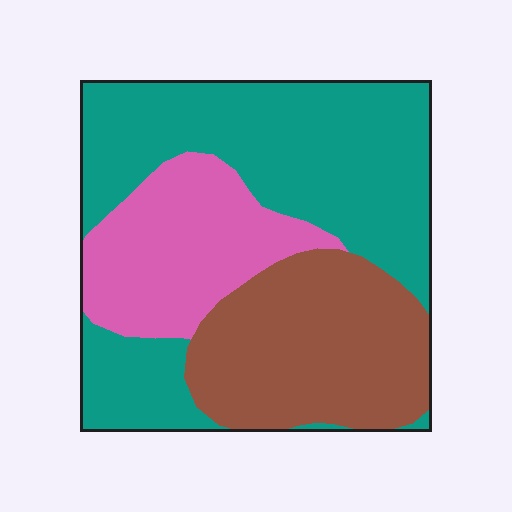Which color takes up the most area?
Teal, at roughly 50%.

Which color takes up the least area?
Pink, at roughly 20%.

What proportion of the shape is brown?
Brown covers 29% of the shape.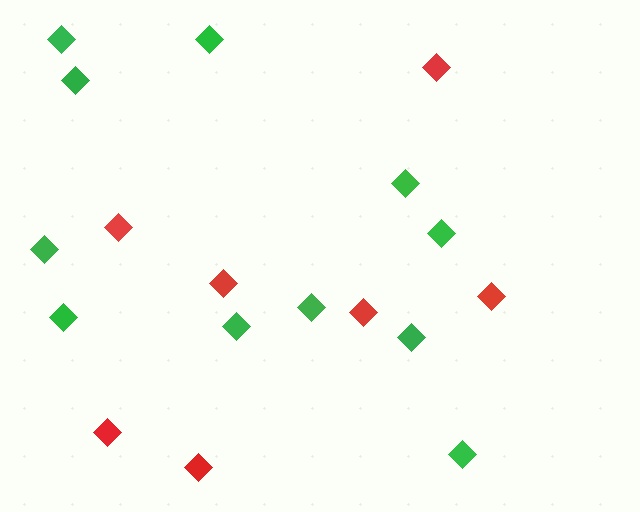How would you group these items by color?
There are 2 groups: one group of red diamonds (7) and one group of green diamonds (11).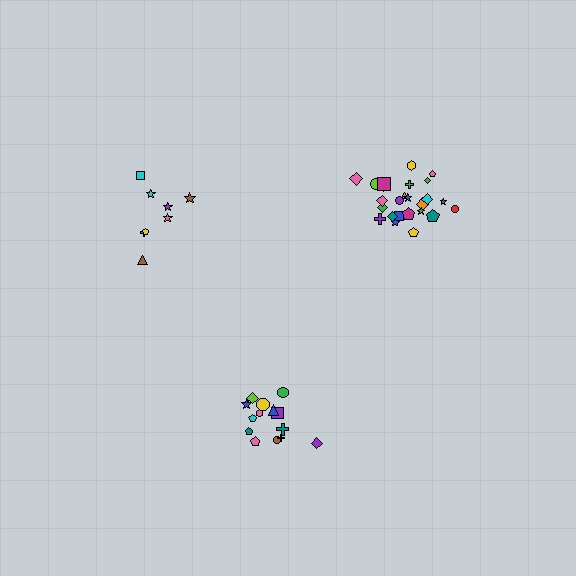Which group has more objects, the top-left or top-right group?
The top-right group.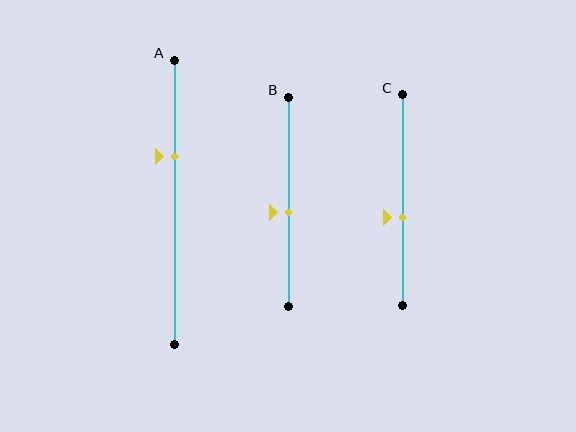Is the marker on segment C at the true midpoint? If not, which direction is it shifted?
No, the marker on segment C is shifted downward by about 8% of the segment length.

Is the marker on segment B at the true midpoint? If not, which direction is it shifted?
No, the marker on segment B is shifted downward by about 5% of the segment length.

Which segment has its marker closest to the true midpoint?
Segment B has its marker closest to the true midpoint.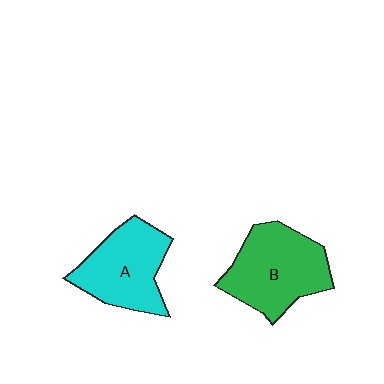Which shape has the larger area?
Shape B (green).